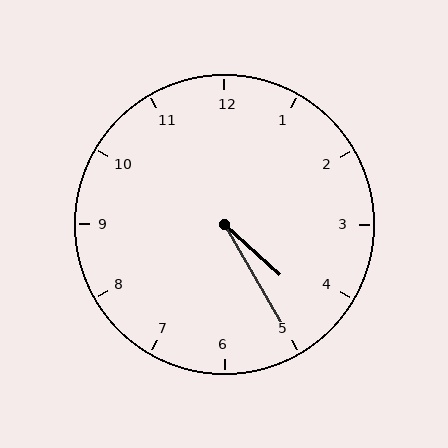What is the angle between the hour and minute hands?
Approximately 18 degrees.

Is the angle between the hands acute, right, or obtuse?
It is acute.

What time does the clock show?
4:25.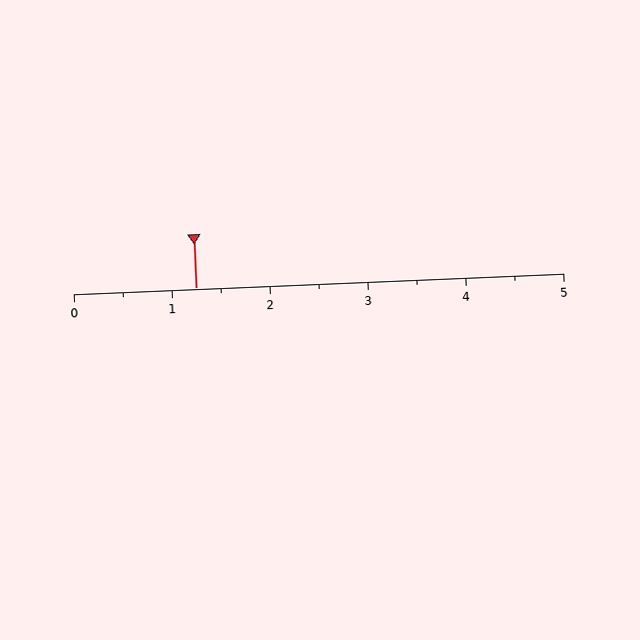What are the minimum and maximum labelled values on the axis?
The axis runs from 0 to 5.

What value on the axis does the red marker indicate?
The marker indicates approximately 1.2.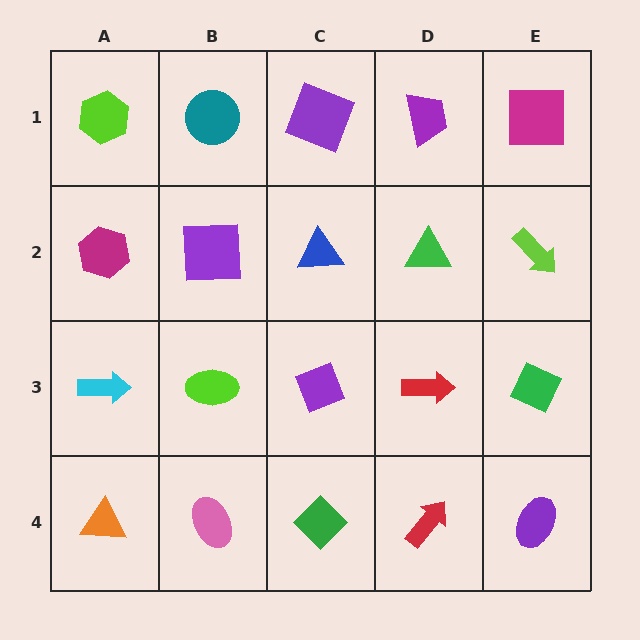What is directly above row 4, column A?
A cyan arrow.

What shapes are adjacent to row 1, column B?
A purple square (row 2, column B), a lime hexagon (row 1, column A), a purple square (row 1, column C).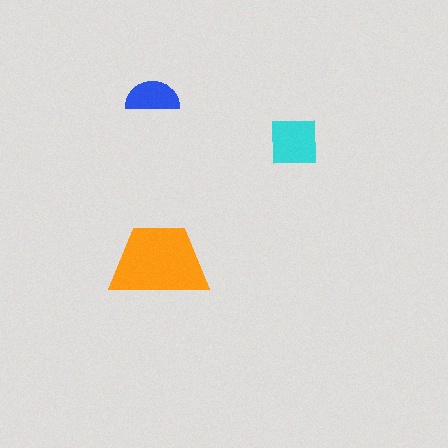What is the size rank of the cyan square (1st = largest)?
2nd.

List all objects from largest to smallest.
The orange trapezoid, the cyan square, the blue semicircle.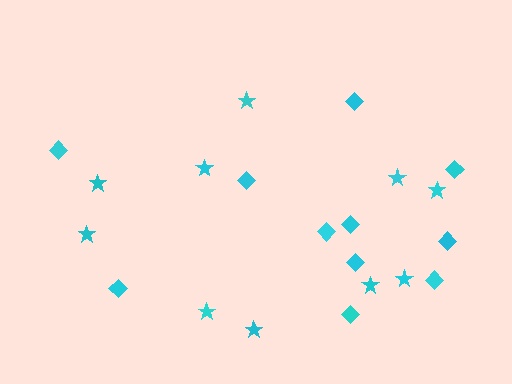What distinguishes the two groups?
There are 2 groups: one group of stars (10) and one group of diamonds (11).